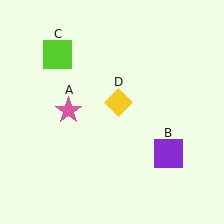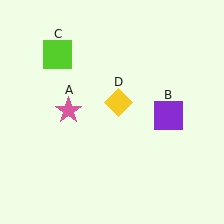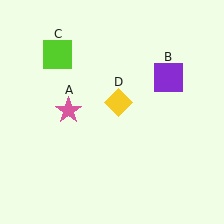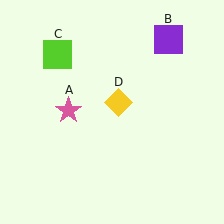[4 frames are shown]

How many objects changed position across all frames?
1 object changed position: purple square (object B).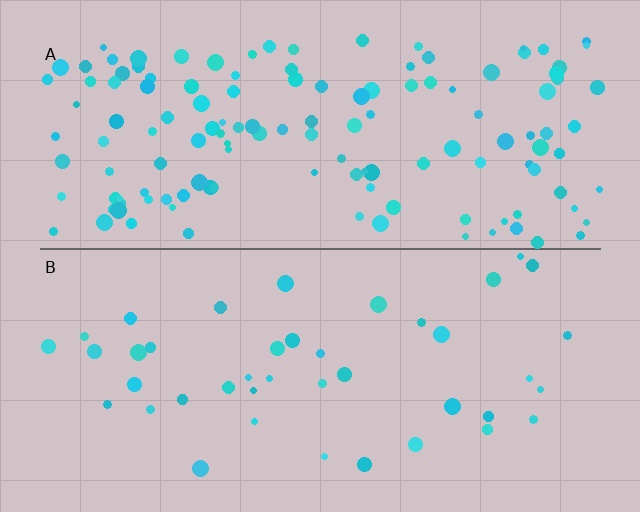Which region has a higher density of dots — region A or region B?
A (the top).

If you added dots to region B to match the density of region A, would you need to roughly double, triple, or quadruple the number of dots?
Approximately triple.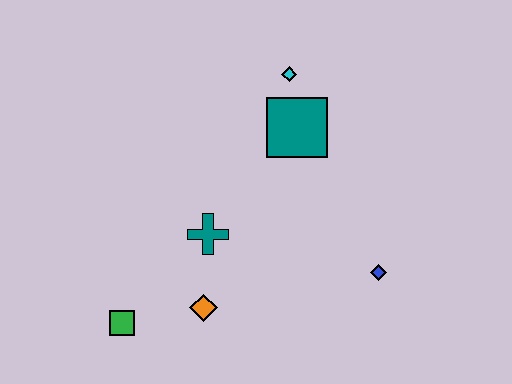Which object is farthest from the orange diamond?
The cyan diamond is farthest from the orange diamond.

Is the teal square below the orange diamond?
No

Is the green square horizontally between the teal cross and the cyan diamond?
No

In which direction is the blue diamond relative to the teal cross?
The blue diamond is to the right of the teal cross.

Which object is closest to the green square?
The orange diamond is closest to the green square.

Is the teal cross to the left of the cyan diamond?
Yes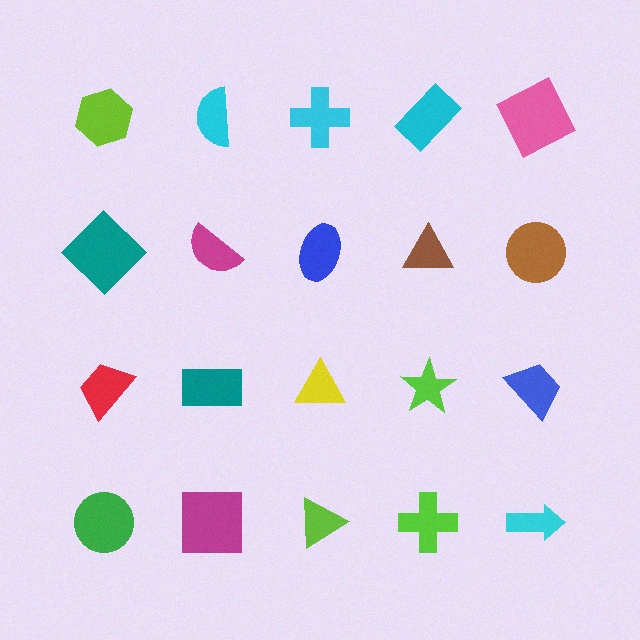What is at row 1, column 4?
A cyan rectangle.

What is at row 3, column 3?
A yellow triangle.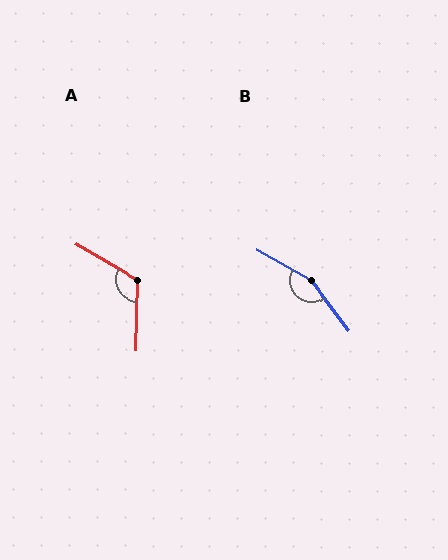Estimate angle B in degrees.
Approximately 156 degrees.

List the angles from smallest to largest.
A (118°), B (156°).